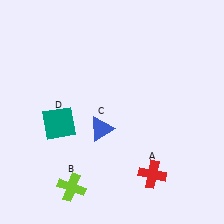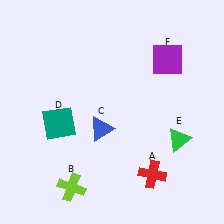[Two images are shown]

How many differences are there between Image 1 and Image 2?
There are 2 differences between the two images.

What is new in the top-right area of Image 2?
A purple square (F) was added in the top-right area of Image 2.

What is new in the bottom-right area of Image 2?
A green triangle (E) was added in the bottom-right area of Image 2.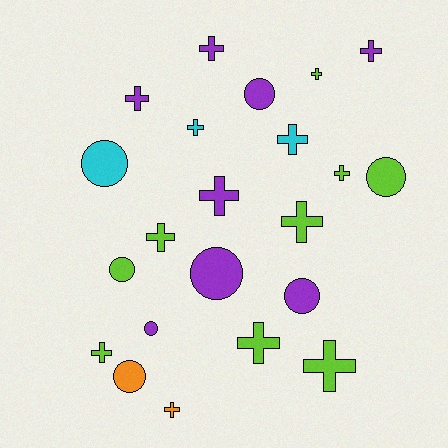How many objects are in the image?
There are 22 objects.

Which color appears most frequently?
Lime, with 9 objects.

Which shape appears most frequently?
Cross, with 14 objects.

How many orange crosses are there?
There is 1 orange cross.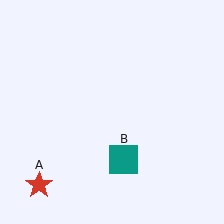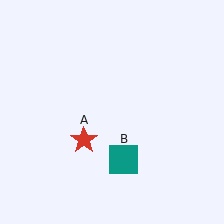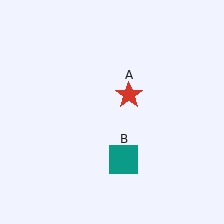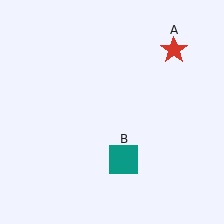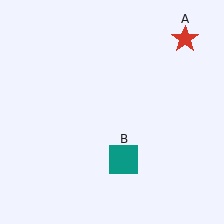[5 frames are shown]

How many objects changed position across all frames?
1 object changed position: red star (object A).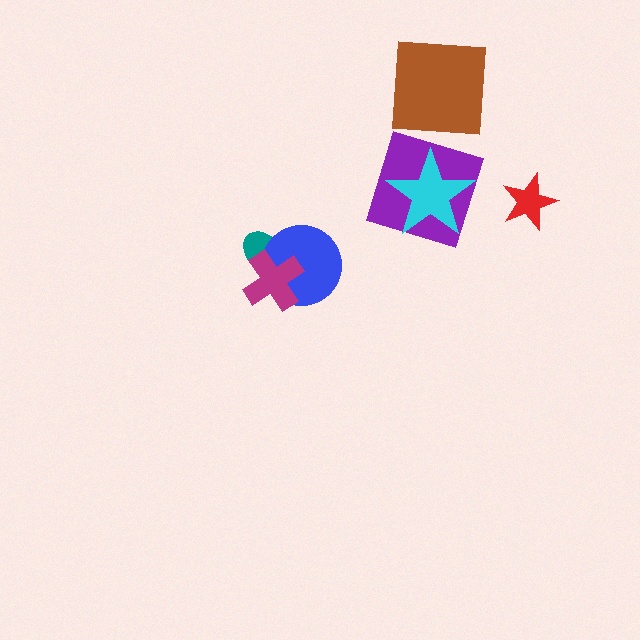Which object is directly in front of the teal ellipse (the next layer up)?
The blue circle is directly in front of the teal ellipse.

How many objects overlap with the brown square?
0 objects overlap with the brown square.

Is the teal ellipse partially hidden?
Yes, it is partially covered by another shape.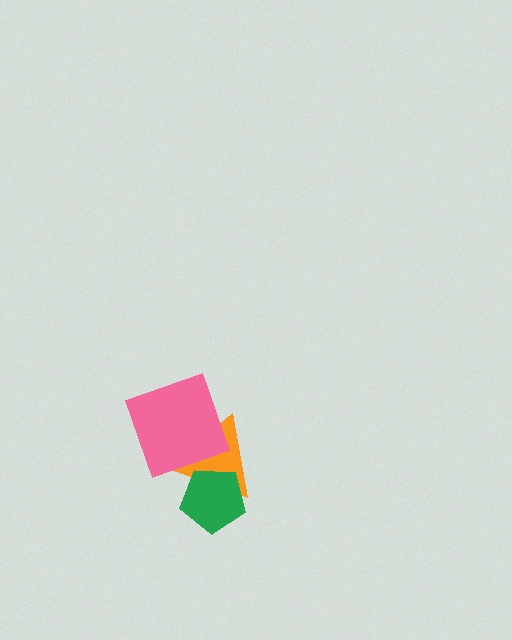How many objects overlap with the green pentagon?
1 object overlaps with the green pentagon.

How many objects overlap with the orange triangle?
2 objects overlap with the orange triangle.